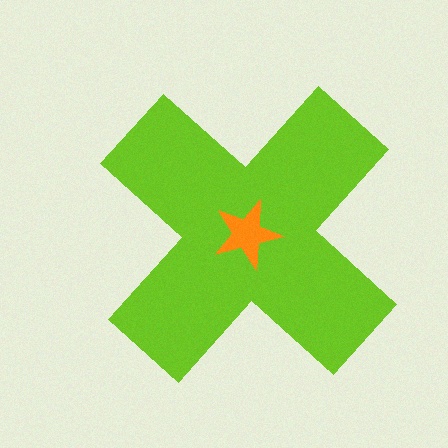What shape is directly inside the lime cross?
The orange star.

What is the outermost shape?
The lime cross.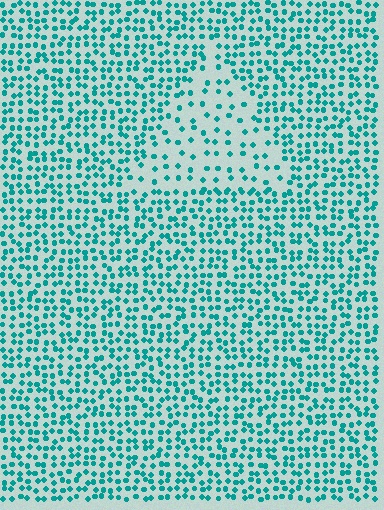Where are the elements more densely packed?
The elements are more densely packed outside the triangle boundary.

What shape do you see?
I see a triangle.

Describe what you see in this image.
The image contains small teal elements arranged at two different densities. A triangle-shaped region is visible where the elements are less densely packed than the surrounding area.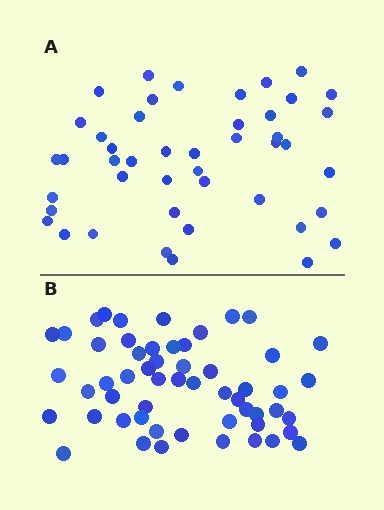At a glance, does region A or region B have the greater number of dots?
Region B (the bottom region) has more dots.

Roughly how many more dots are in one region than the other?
Region B has roughly 10 or so more dots than region A.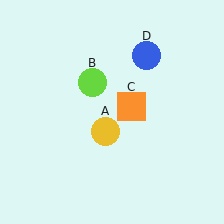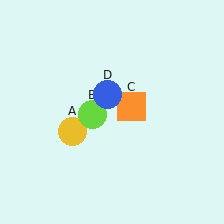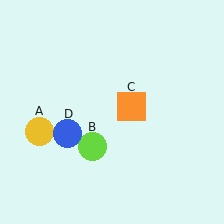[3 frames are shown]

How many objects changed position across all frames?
3 objects changed position: yellow circle (object A), lime circle (object B), blue circle (object D).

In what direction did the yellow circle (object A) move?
The yellow circle (object A) moved left.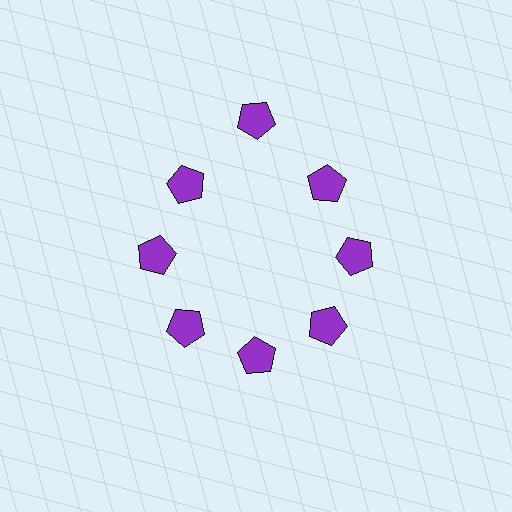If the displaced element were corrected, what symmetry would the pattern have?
It would have 8-fold rotational symmetry — the pattern would map onto itself every 45 degrees.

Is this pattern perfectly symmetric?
No. The 8 purple pentagons are arranged in a ring, but one element near the 12 o'clock position is pushed outward from the center, breaking the 8-fold rotational symmetry.